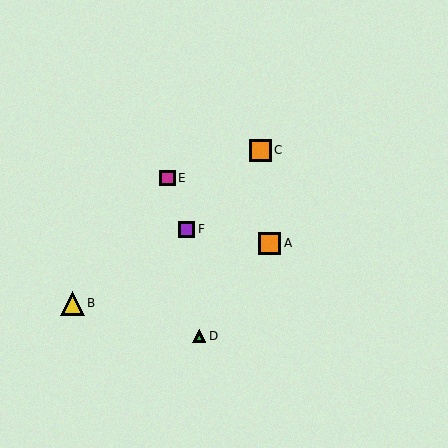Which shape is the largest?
The yellow triangle (labeled B) is the largest.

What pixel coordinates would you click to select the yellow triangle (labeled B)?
Click at (72, 303) to select the yellow triangle B.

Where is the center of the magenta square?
The center of the magenta square is at (167, 178).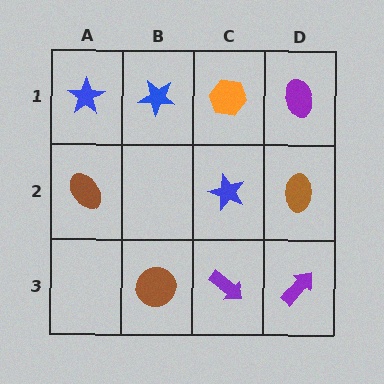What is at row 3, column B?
A brown circle.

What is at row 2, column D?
A brown ellipse.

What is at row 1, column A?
A blue star.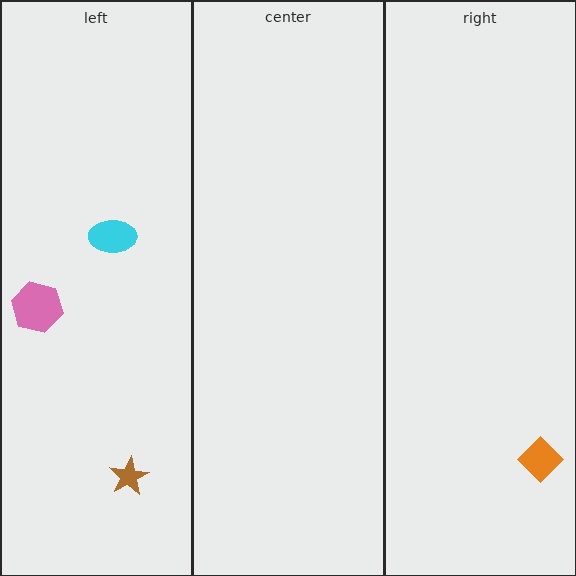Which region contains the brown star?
The left region.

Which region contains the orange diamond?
The right region.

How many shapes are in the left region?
3.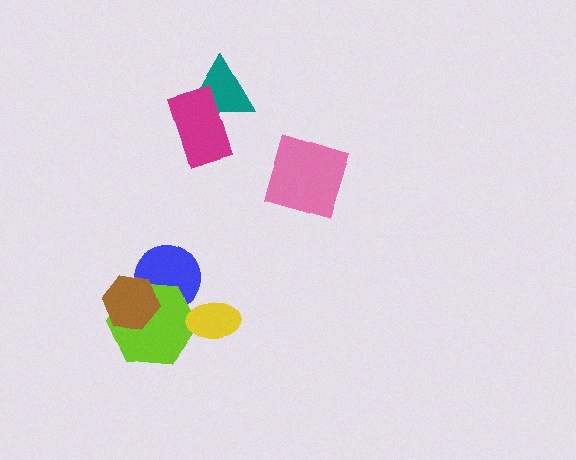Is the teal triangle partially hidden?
Yes, it is partially covered by another shape.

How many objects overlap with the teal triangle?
1 object overlaps with the teal triangle.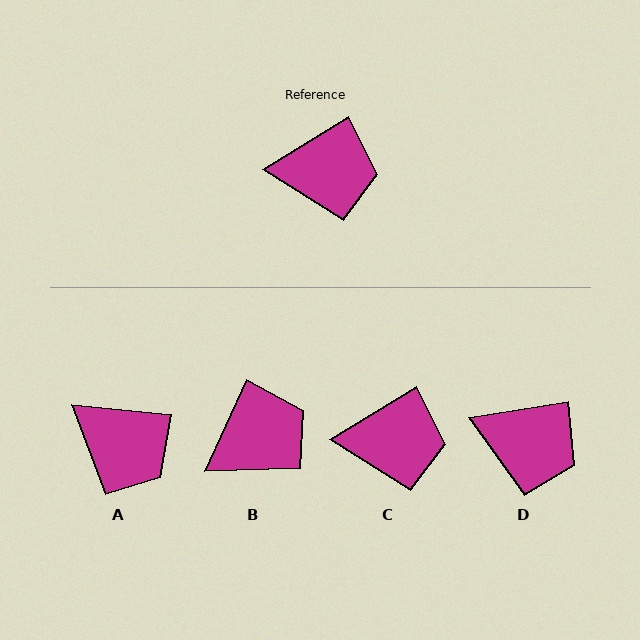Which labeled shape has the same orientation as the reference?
C.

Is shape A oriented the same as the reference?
No, it is off by about 37 degrees.